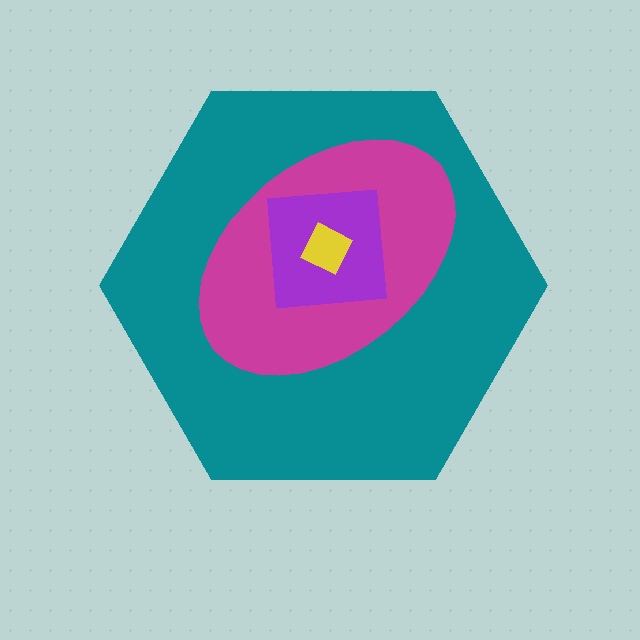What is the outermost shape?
The teal hexagon.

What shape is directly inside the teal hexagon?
The magenta ellipse.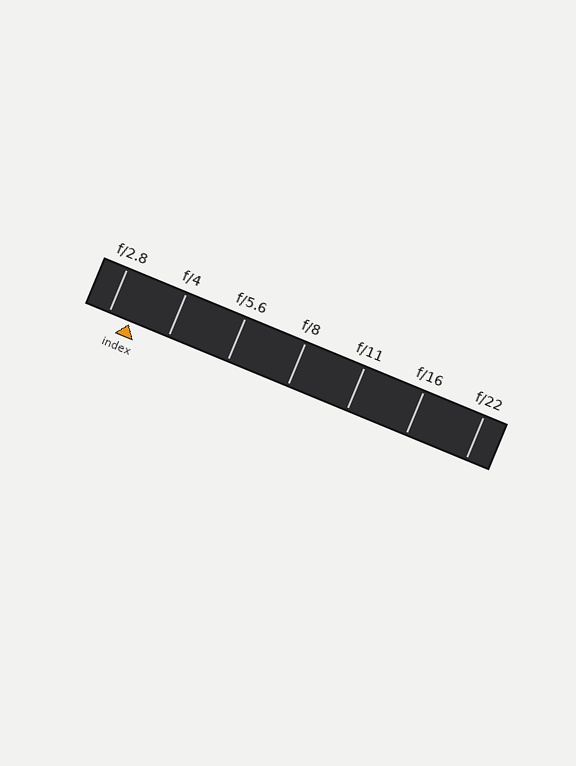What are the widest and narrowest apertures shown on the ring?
The widest aperture shown is f/2.8 and the narrowest is f/22.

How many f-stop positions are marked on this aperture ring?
There are 7 f-stop positions marked.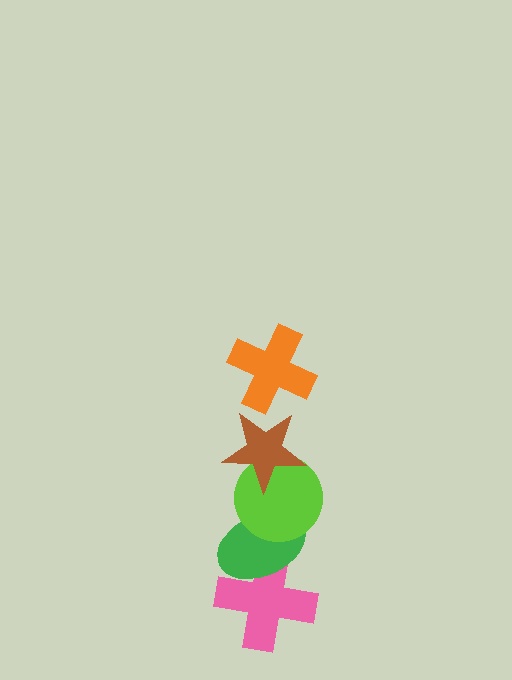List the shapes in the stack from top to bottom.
From top to bottom: the orange cross, the brown star, the lime circle, the green ellipse, the pink cross.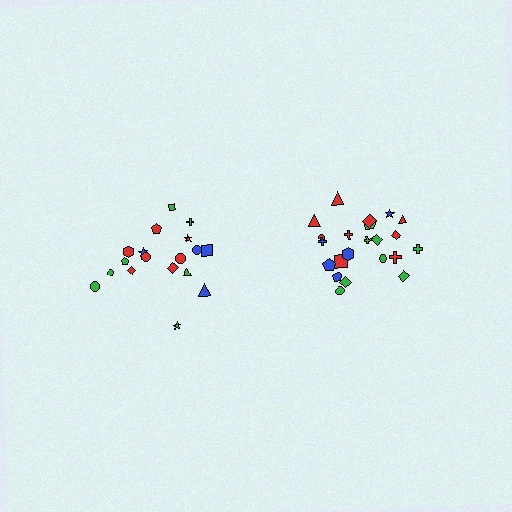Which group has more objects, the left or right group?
The right group.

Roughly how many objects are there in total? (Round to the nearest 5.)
Roughly 40 objects in total.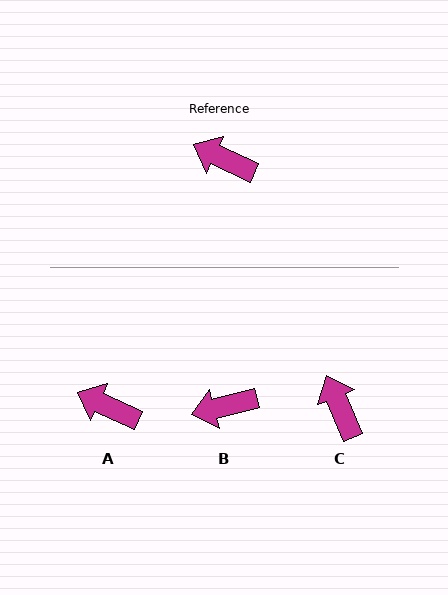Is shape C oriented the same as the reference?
No, it is off by about 43 degrees.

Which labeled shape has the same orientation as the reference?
A.